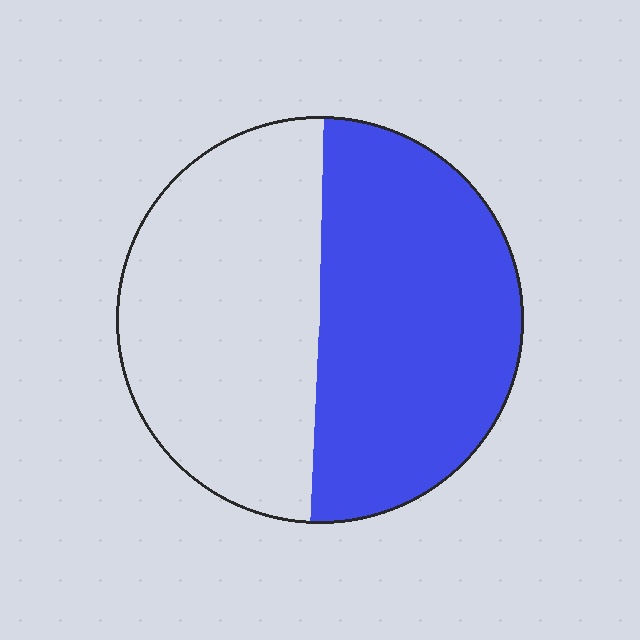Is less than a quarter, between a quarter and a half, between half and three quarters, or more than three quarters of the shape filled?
Between half and three quarters.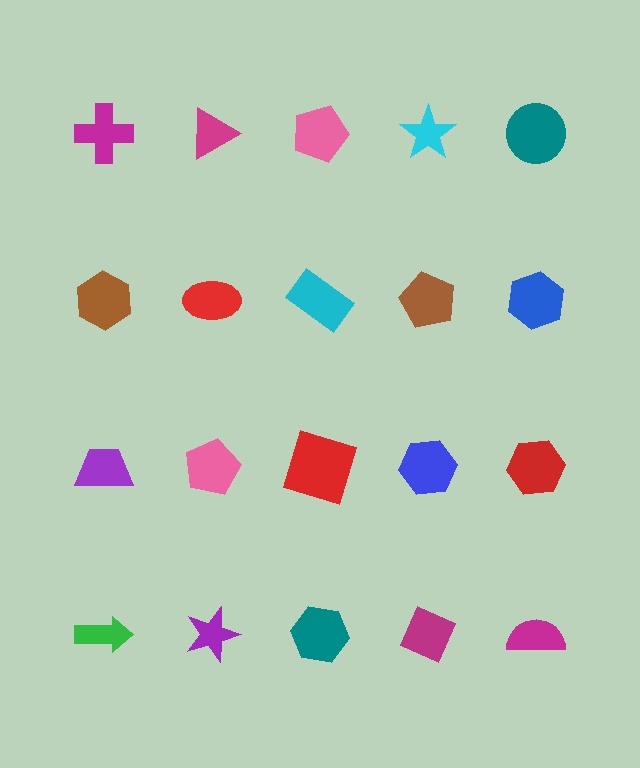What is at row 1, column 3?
A pink pentagon.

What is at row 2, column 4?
A brown pentagon.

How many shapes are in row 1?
5 shapes.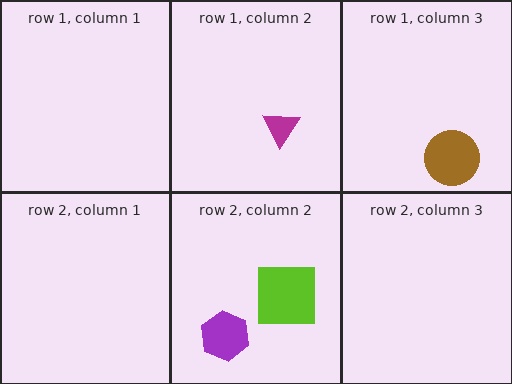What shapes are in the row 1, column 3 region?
The brown circle.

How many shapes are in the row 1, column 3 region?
1.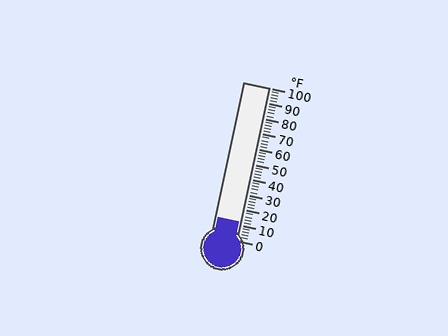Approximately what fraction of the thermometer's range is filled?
The thermometer is filled to approximately 10% of its range.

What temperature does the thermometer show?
The thermometer shows approximately 12°F.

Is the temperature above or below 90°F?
The temperature is below 90°F.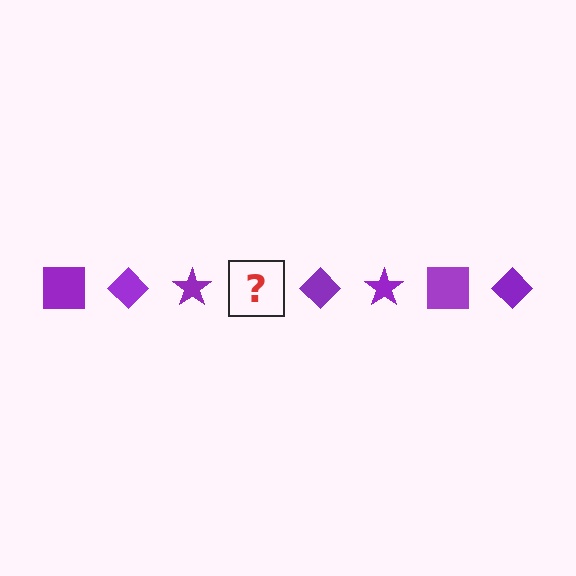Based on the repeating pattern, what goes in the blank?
The blank should be a purple square.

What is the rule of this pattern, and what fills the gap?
The rule is that the pattern cycles through square, diamond, star shapes in purple. The gap should be filled with a purple square.